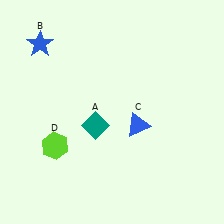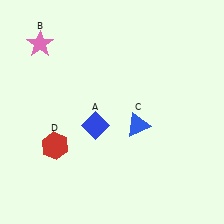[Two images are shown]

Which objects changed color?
A changed from teal to blue. B changed from blue to pink. D changed from lime to red.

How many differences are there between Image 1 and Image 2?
There are 3 differences between the two images.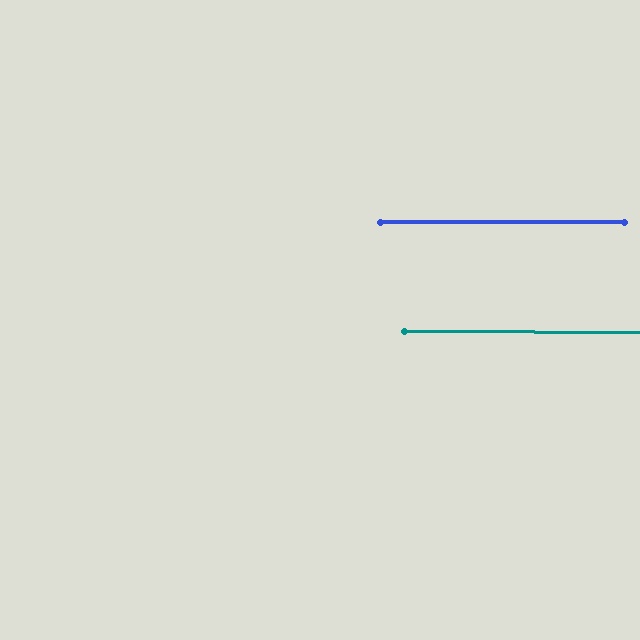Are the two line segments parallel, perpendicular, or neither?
Parallel — their directions differ by only 0.4°.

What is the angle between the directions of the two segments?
Approximately 0 degrees.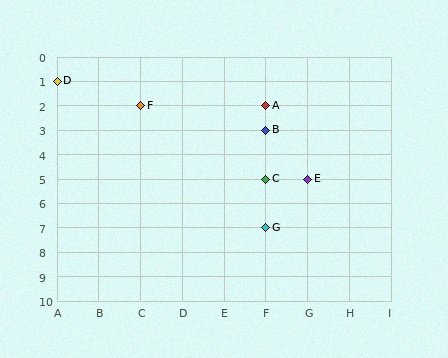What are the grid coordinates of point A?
Point A is at grid coordinates (F, 2).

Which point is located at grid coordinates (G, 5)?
Point E is at (G, 5).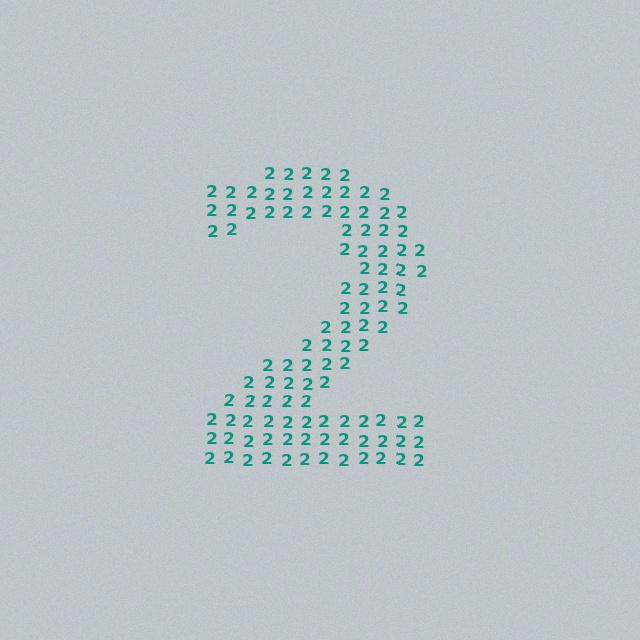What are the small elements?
The small elements are digit 2's.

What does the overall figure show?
The overall figure shows the digit 2.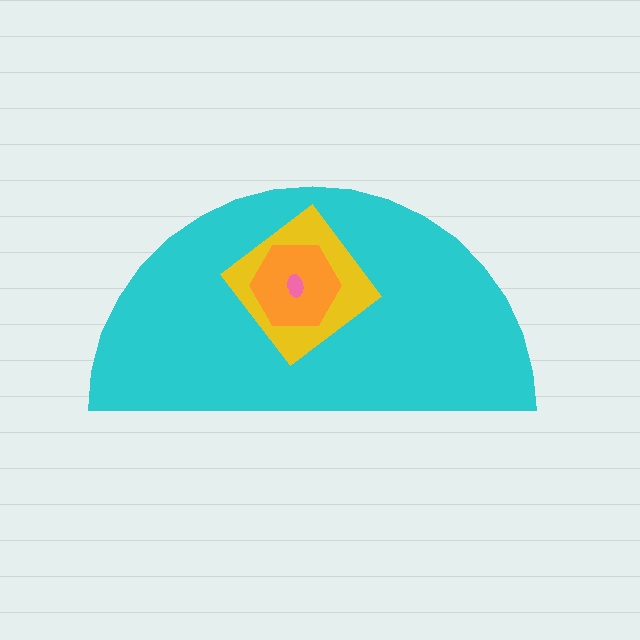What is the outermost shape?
The cyan semicircle.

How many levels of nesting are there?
4.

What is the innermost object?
The pink ellipse.